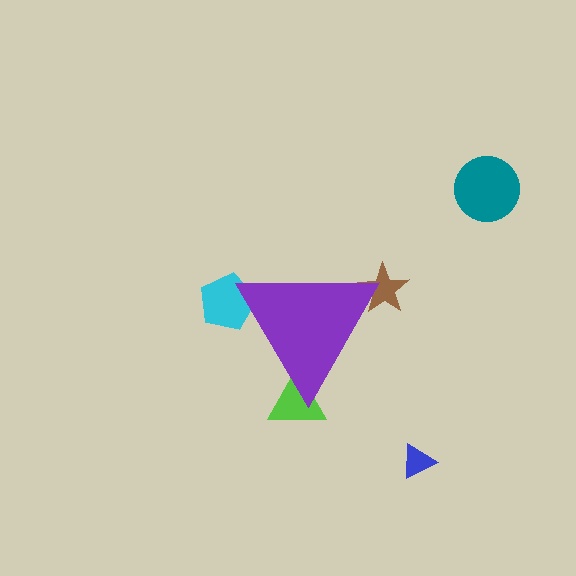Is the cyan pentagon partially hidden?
Yes, the cyan pentagon is partially hidden behind the purple triangle.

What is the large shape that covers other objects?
A purple triangle.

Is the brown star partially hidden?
Yes, the brown star is partially hidden behind the purple triangle.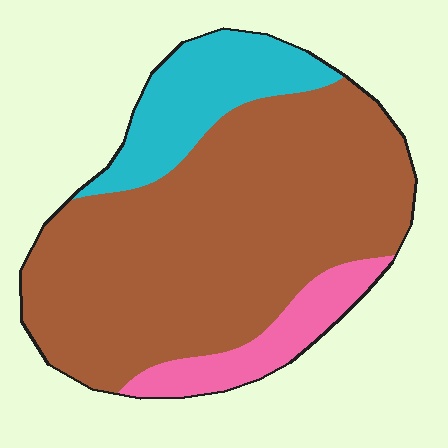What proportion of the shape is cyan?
Cyan takes up between a sixth and a third of the shape.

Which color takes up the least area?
Pink, at roughly 10%.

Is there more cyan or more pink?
Cyan.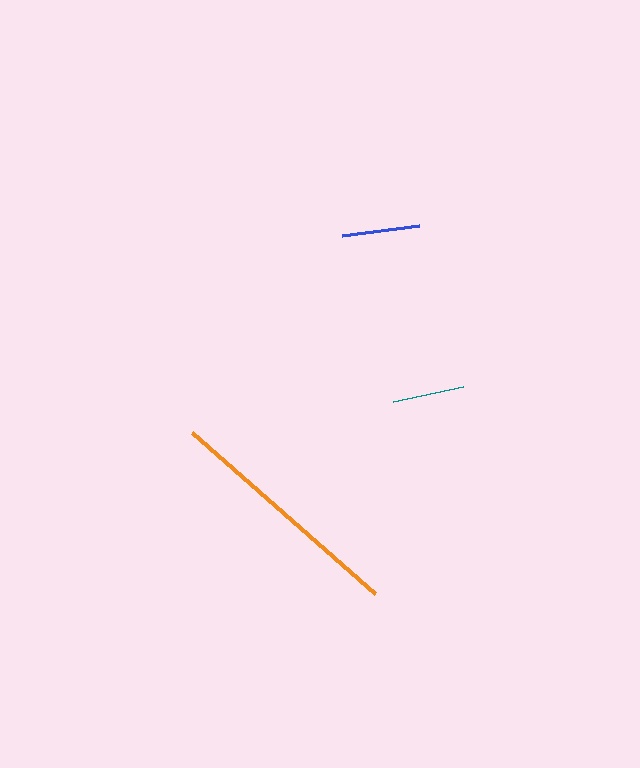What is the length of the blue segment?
The blue segment is approximately 77 pixels long.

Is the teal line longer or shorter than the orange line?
The orange line is longer than the teal line.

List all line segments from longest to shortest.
From longest to shortest: orange, blue, teal.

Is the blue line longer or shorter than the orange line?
The orange line is longer than the blue line.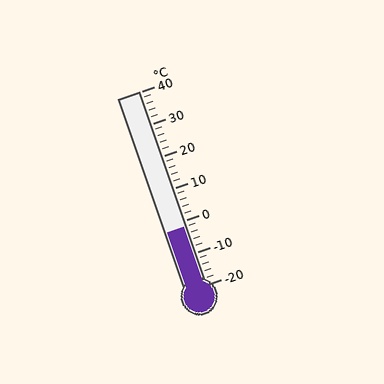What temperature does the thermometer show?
The thermometer shows approximately -2°C.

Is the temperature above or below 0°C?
The temperature is below 0°C.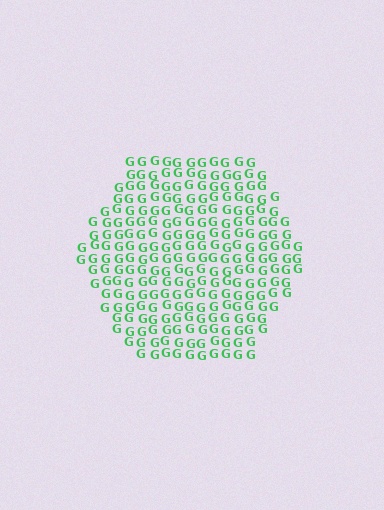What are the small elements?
The small elements are letter G's.